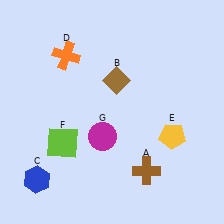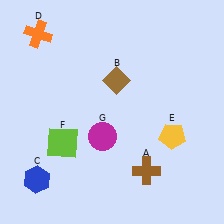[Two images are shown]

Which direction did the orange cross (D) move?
The orange cross (D) moved left.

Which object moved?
The orange cross (D) moved left.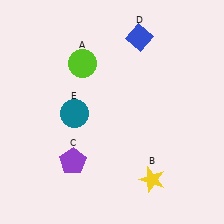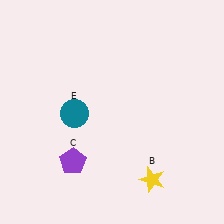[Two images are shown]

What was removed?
The lime circle (A), the blue diamond (D) were removed in Image 2.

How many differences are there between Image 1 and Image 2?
There are 2 differences between the two images.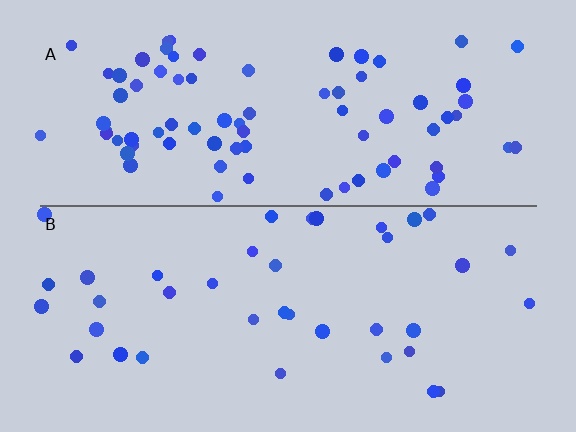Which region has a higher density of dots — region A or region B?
A (the top).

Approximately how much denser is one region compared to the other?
Approximately 2.1× — region A over region B.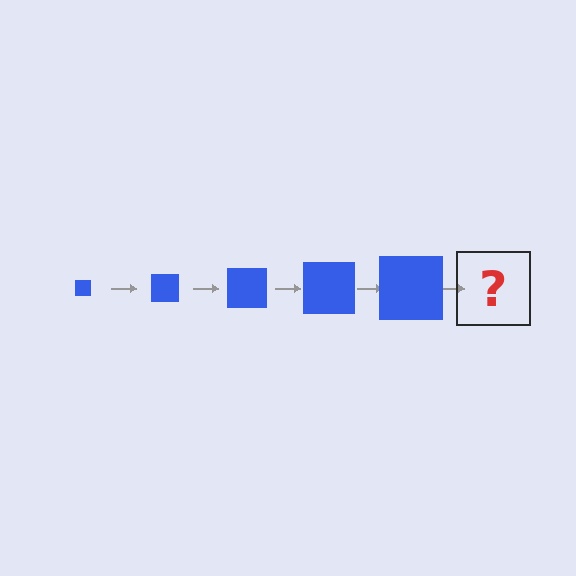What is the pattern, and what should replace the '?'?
The pattern is that the square gets progressively larger each step. The '?' should be a blue square, larger than the previous one.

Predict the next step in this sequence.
The next step is a blue square, larger than the previous one.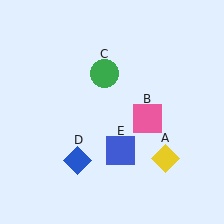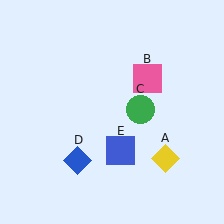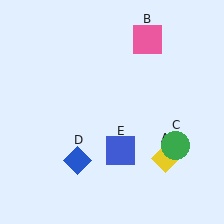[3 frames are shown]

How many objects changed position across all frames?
2 objects changed position: pink square (object B), green circle (object C).